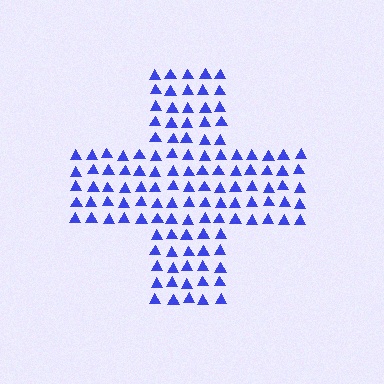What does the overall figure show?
The overall figure shows a cross.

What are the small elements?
The small elements are triangles.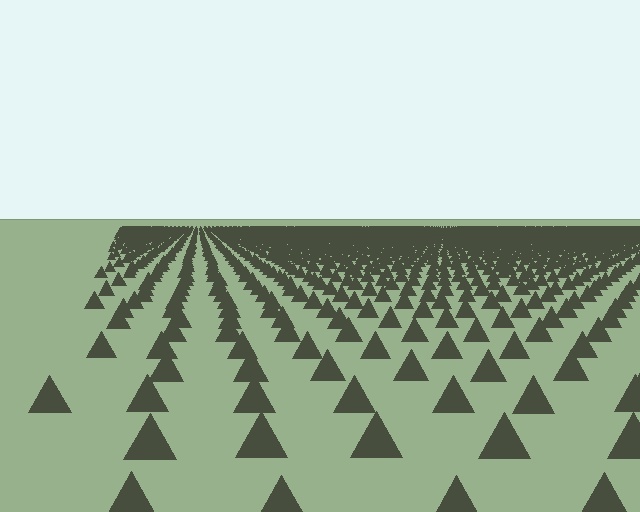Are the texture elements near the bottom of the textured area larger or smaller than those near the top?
Larger. Near the bottom, elements are closer to the viewer and appear at a bigger on-screen size.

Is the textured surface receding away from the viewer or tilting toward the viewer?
The surface is receding away from the viewer. Texture elements get smaller and denser toward the top.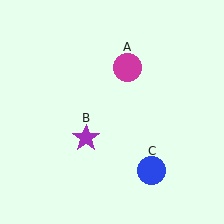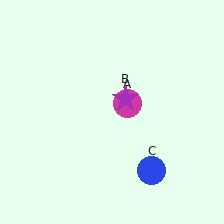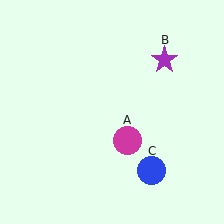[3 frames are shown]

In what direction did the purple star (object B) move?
The purple star (object B) moved up and to the right.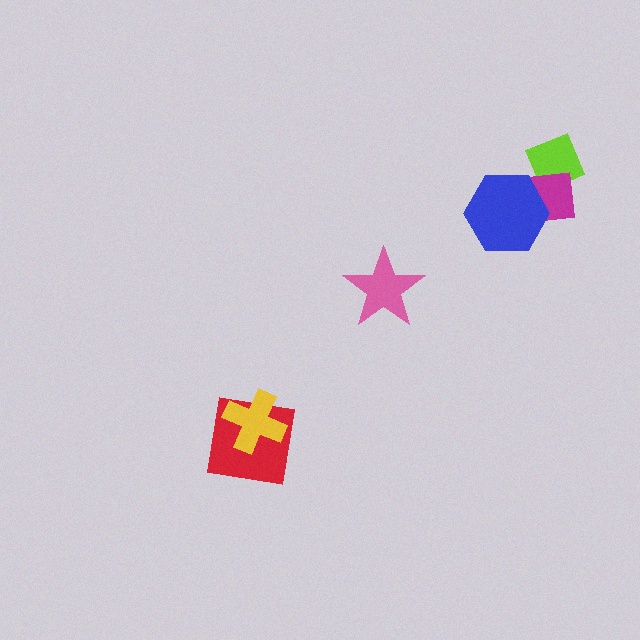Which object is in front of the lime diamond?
The magenta square is in front of the lime diamond.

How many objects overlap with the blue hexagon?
1 object overlaps with the blue hexagon.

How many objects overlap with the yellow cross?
1 object overlaps with the yellow cross.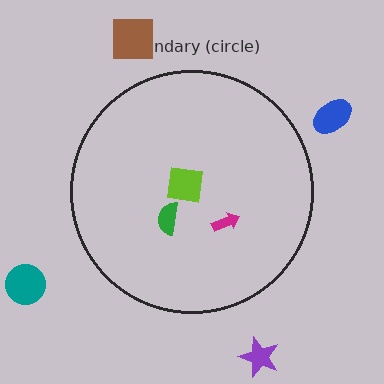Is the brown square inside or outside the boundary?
Outside.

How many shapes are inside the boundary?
3 inside, 4 outside.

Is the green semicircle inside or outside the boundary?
Inside.